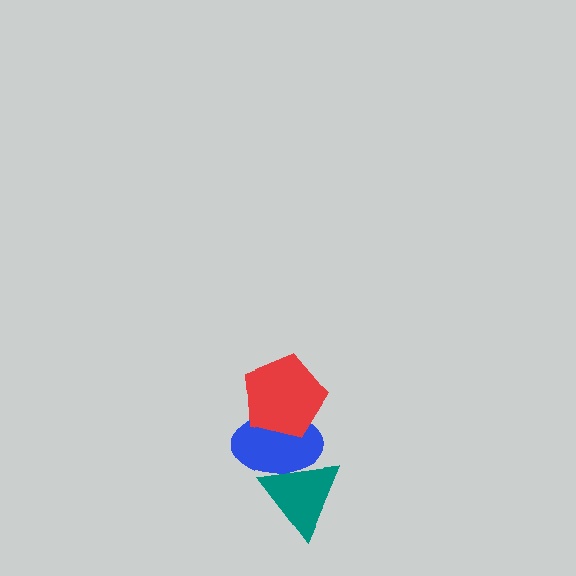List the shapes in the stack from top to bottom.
From top to bottom: the red pentagon, the blue ellipse, the teal triangle.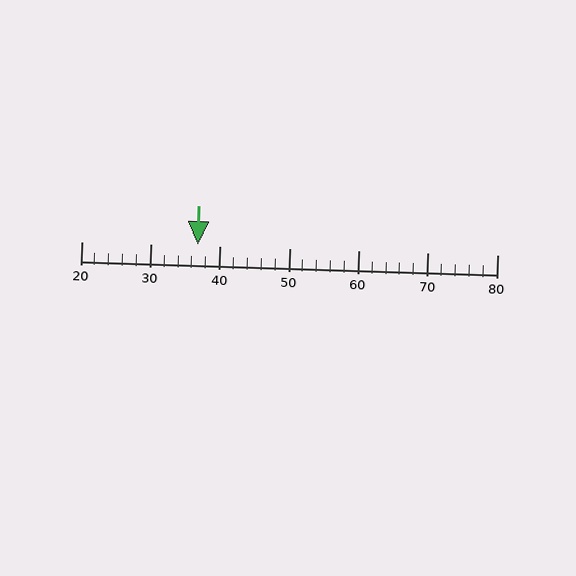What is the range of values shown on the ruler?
The ruler shows values from 20 to 80.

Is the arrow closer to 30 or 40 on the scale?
The arrow is closer to 40.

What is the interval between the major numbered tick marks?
The major tick marks are spaced 10 units apart.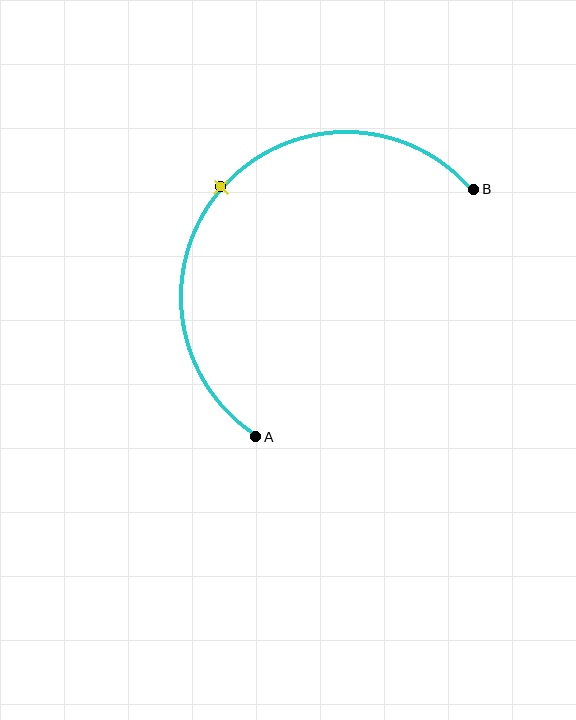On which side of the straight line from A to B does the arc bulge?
The arc bulges above and to the left of the straight line connecting A and B.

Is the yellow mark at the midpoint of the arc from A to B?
Yes. The yellow mark lies on the arc at equal arc-length from both A and B — it is the arc midpoint.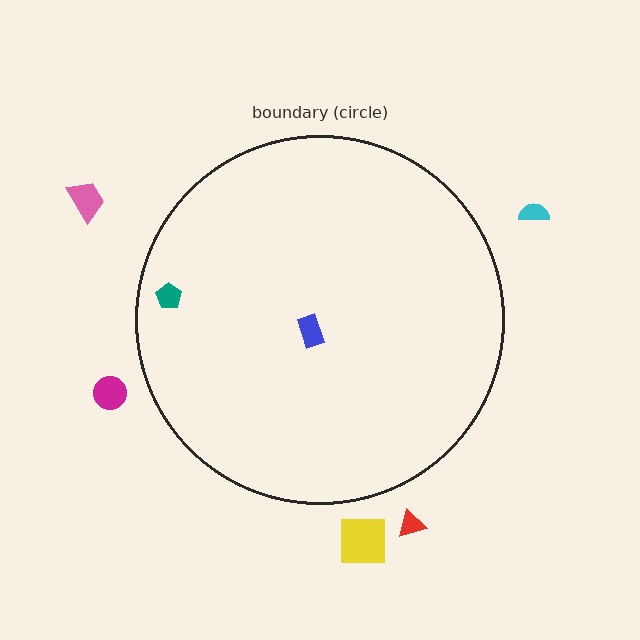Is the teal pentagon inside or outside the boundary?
Inside.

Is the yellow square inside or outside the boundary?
Outside.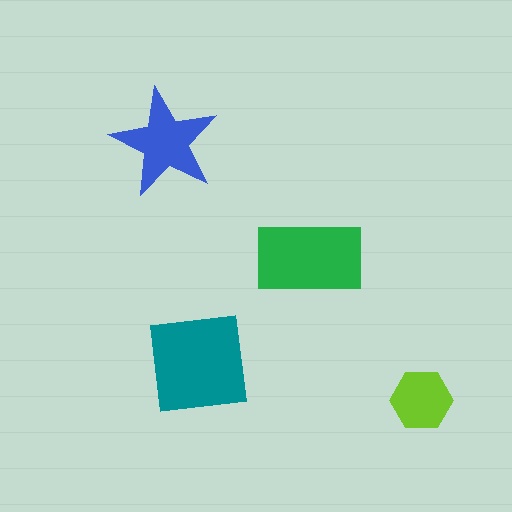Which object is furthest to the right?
The lime hexagon is rightmost.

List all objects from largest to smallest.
The teal square, the green rectangle, the blue star, the lime hexagon.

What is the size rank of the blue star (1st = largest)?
3rd.